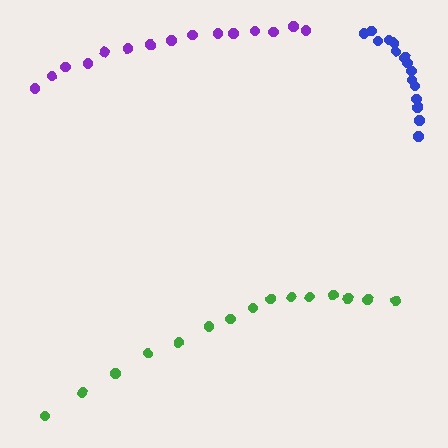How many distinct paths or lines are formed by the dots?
There are 3 distinct paths.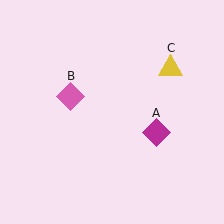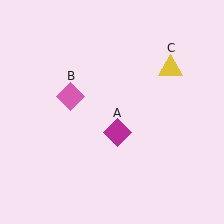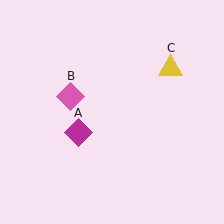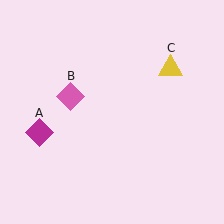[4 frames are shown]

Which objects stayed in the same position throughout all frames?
Pink diamond (object B) and yellow triangle (object C) remained stationary.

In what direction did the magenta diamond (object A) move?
The magenta diamond (object A) moved left.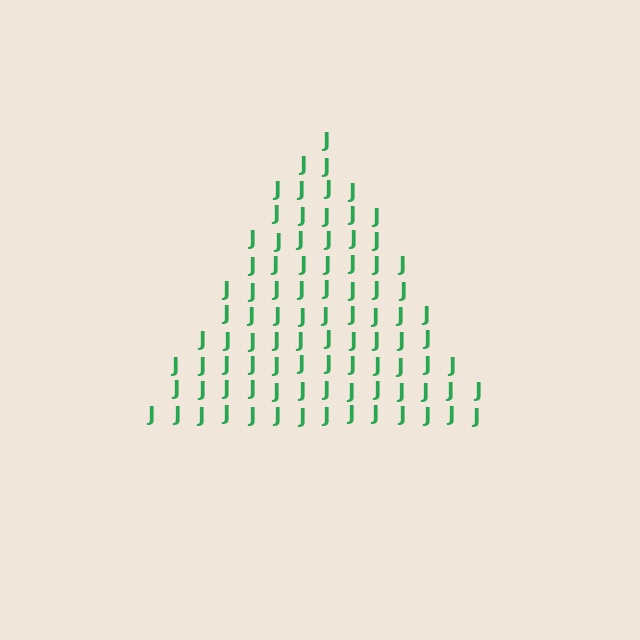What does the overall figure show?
The overall figure shows a triangle.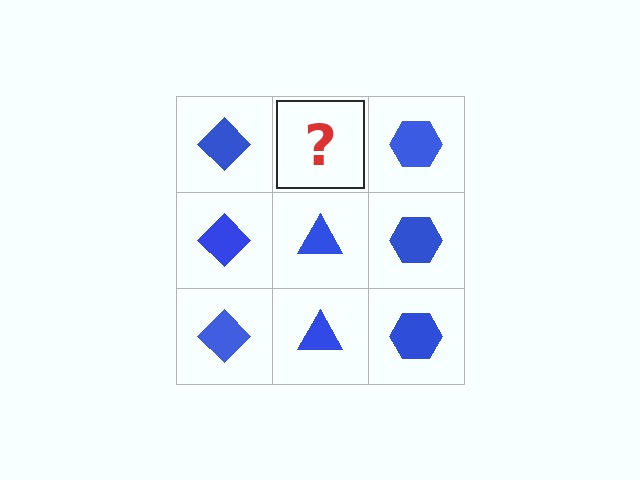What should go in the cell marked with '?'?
The missing cell should contain a blue triangle.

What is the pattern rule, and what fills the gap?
The rule is that each column has a consistent shape. The gap should be filled with a blue triangle.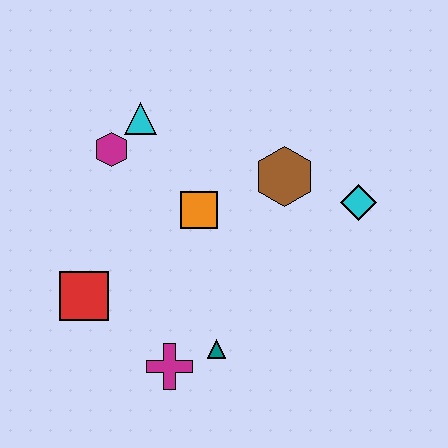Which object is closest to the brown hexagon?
The cyan diamond is closest to the brown hexagon.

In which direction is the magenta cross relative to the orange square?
The magenta cross is below the orange square.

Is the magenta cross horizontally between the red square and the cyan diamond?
Yes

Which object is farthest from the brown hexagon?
The red square is farthest from the brown hexagon.